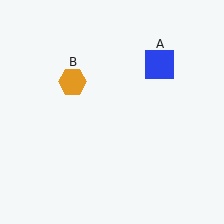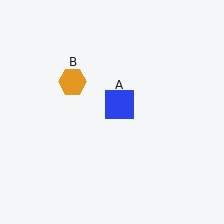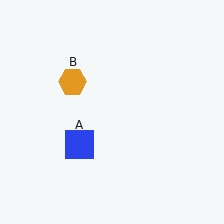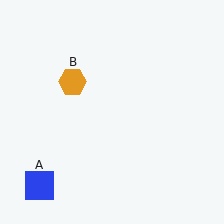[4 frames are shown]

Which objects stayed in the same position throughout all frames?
Orange hexagon (object B) remained stationary.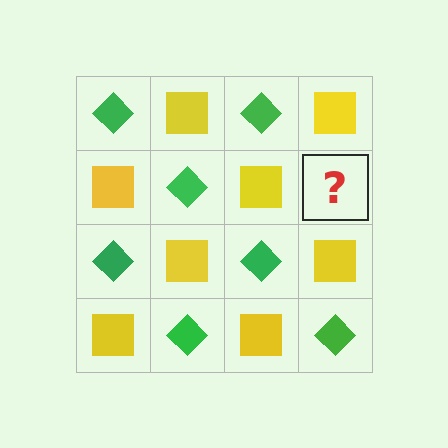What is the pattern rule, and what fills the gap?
The rule is that it alternates green diamond and yellow square in a checkerboard pattern. The gap should be filled with a green diamond.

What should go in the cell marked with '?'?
The missing cell should contain a green diamond.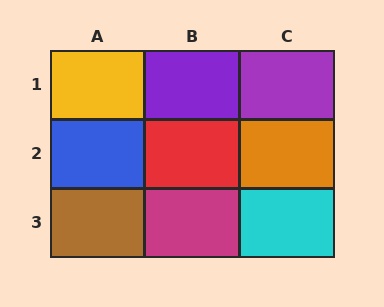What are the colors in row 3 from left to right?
Brown, magenta, cyan.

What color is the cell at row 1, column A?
Yellow.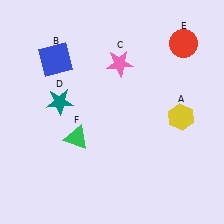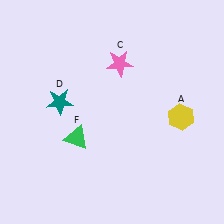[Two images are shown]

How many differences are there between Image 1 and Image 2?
There are 2 differences between the two images.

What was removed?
The blue square (B), the red circle (E) were removed in Image 2.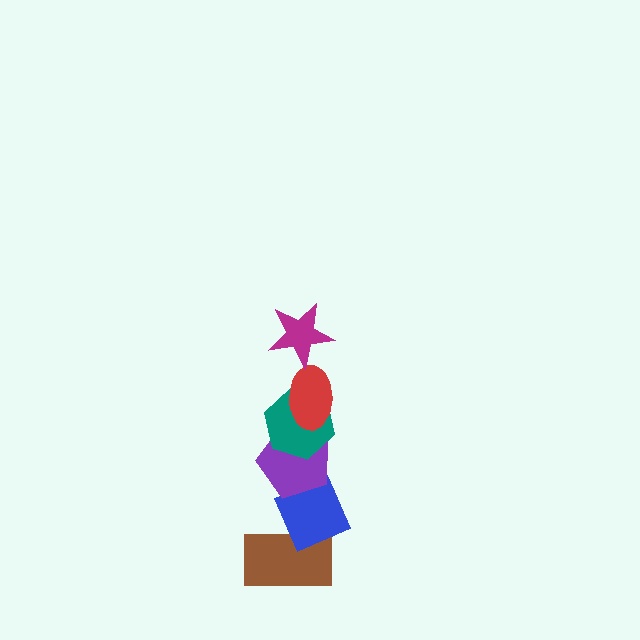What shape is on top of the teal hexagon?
The red ellipse is on top of the teal hexagon.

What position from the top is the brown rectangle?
The brown rectangle is 6th from the top.